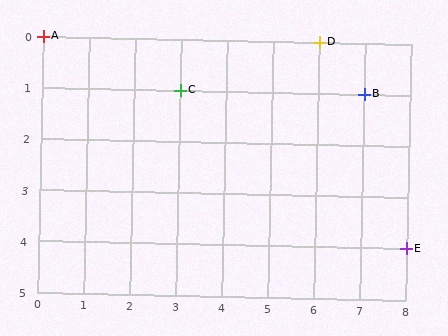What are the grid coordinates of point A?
Point A is at grid coordinates (0, 0).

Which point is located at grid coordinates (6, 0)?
Point D is at (6, 0).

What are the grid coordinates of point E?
Point E is at grid coordinates (8, 4).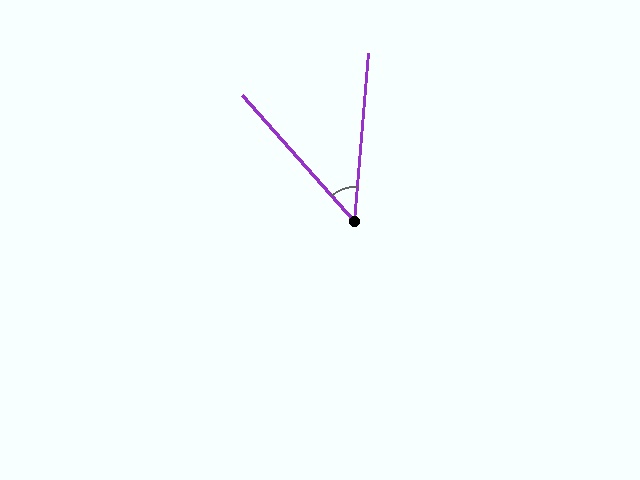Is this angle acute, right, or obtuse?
It is acute.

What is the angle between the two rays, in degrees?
Approximately 46 degrees.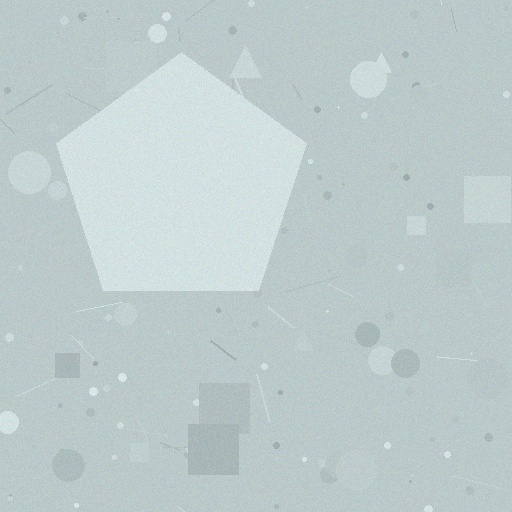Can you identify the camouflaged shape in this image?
The camouflaged shape is a pentagon.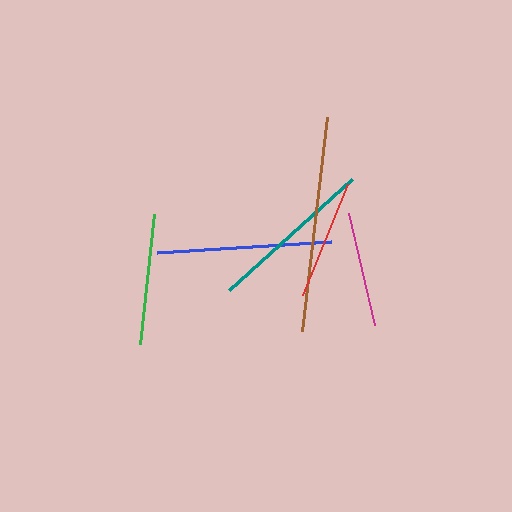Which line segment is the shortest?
The magenta line is the shortest at approximately 115 pixels.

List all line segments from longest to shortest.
From longest to shortest: brown, blue, teal, green, red, magenta.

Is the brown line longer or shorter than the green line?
The brown line is longer than the green line.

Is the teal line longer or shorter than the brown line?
The brown line is longer than the teal line.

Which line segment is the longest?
The brown line is the longest at approximately 215 pixels.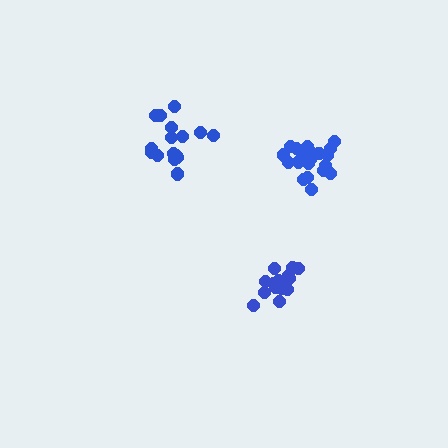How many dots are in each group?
Group 1: 15 dots, Group 2: 17 dots, Group 3: 20 dots (52 total).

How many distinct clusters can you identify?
There are 3 distinct clusters.